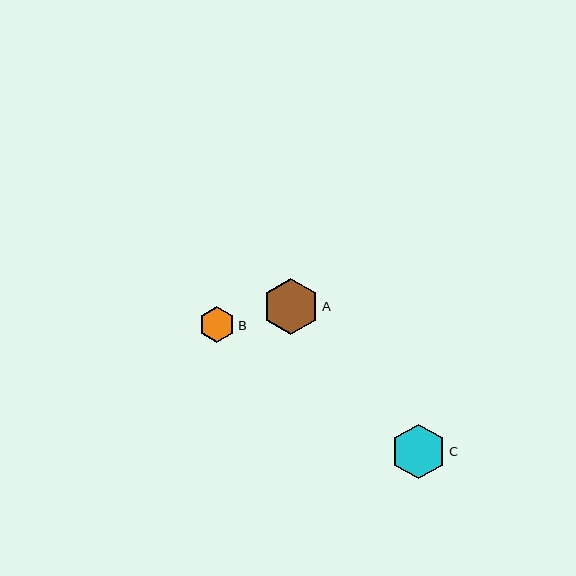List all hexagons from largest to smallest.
From largest to smallest: A, C, B.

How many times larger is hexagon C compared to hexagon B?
Hexagon C is approximately 1.5 times the size of hexagon B.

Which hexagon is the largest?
Hexagon A is the largest with a size of approximately 56 pixels.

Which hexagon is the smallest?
Hexagon B is the smallest with a size of approximately 37 pixels.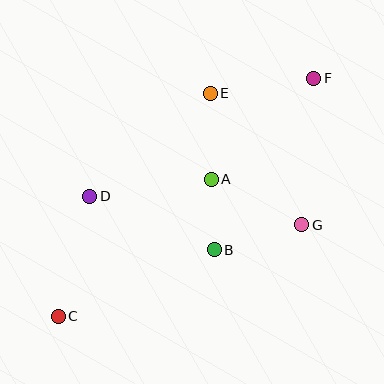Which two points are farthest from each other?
Points C and F are farthest from each other.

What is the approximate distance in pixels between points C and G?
The distance between C and G is approximately 260 pixels.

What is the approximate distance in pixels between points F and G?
The distance between F and G is approximately 147 pixels.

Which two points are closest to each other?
Points A and B are closest to each other.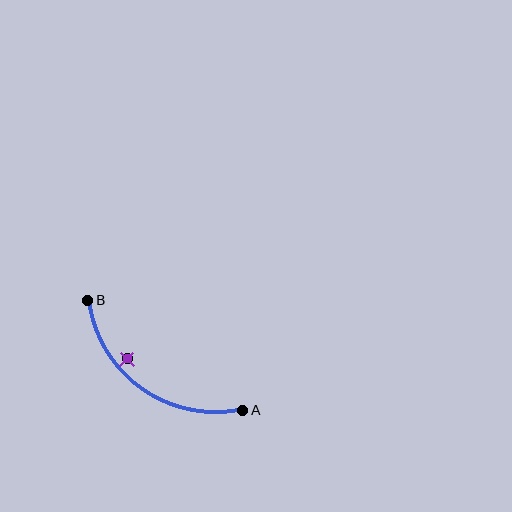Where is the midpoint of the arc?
The arc midpoint is the point on the curve farthest from the straight line joining A and B. It sits below and to the left of that line.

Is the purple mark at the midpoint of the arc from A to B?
No — the purple mark does not lie on the arc at all. It sits slightly inside the curve.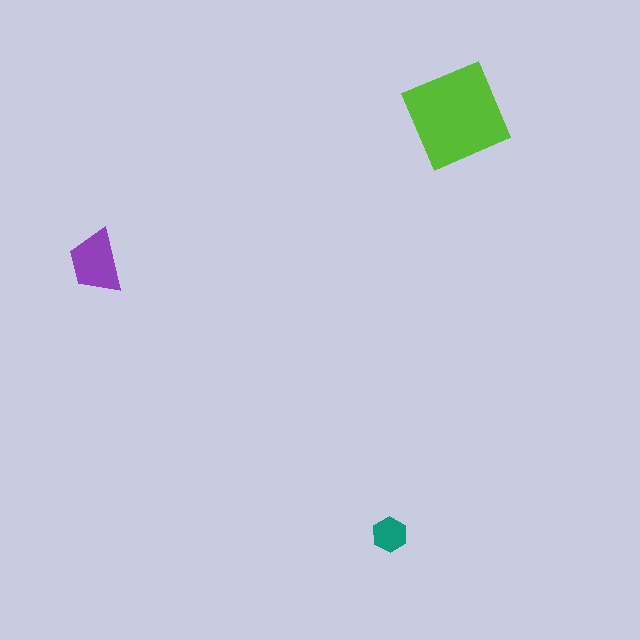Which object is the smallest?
The teal hexagon.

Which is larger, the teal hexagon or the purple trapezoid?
The purple trapezoid.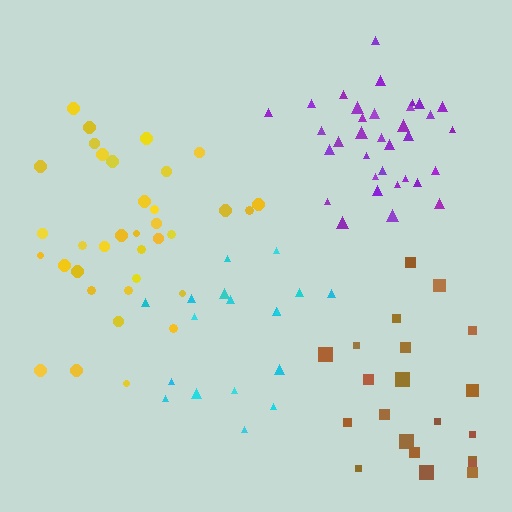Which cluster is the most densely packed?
Purple.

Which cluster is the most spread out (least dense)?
Brown.